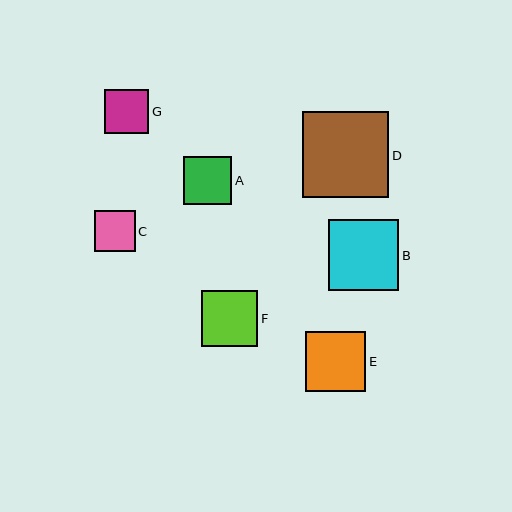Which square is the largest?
Square D is the largest with a size of approximately 86 pixels.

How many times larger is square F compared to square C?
Square F is approximately 1.4 times the size of square C.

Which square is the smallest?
Square C is the smallest with a size of approximately 41 pixels.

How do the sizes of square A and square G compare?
Square A and square G are approximately the same size.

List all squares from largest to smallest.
From largest to smallest: D, B, E, F, A, G, C.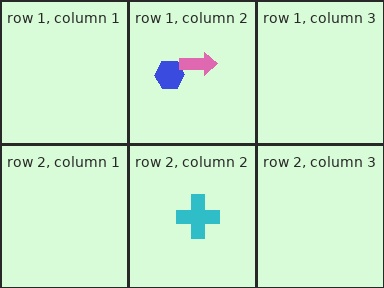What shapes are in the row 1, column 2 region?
The blue hexagon, the pink arrow.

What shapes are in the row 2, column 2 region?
The cyan cross.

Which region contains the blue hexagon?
The row 1, column 2 region.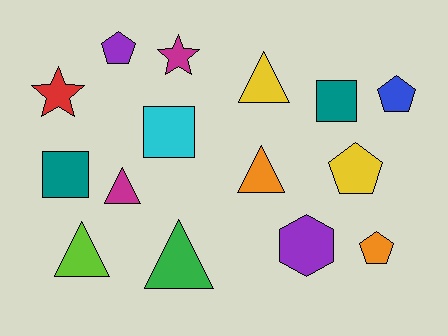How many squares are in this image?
There are 3 squares.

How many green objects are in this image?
There is 1 green object.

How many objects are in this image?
There are 15 objects.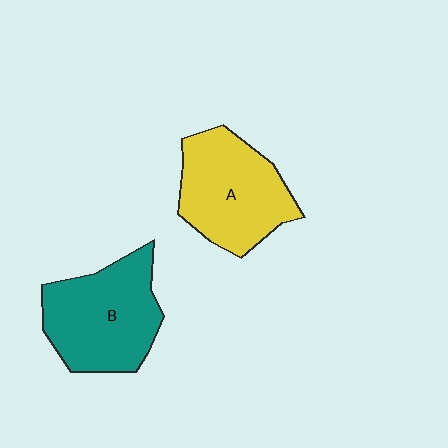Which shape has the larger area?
Shape B (teal).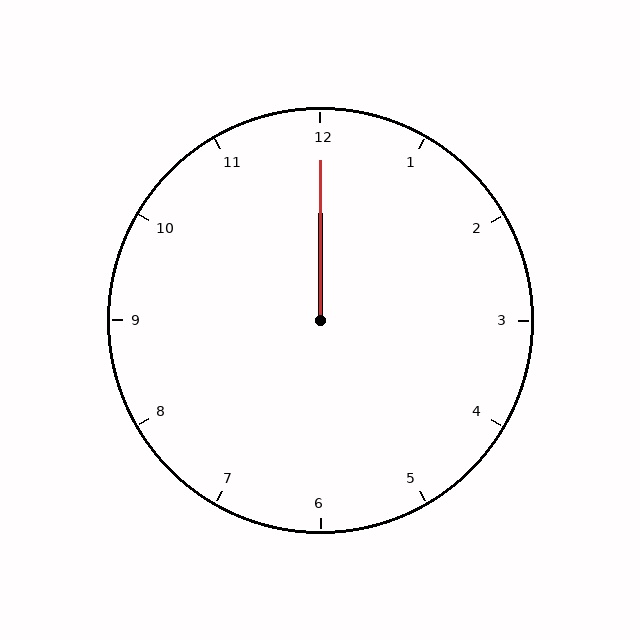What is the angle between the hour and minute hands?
Approximately 0 degrees.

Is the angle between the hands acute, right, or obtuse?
It is acute.